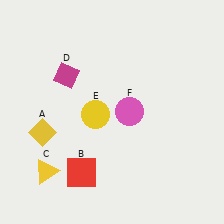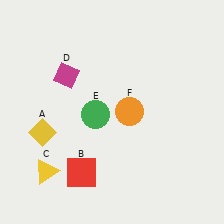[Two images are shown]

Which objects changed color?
E changed from yellow to green. F changed from pink to orange.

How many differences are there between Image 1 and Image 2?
There are 2 differences between the two images.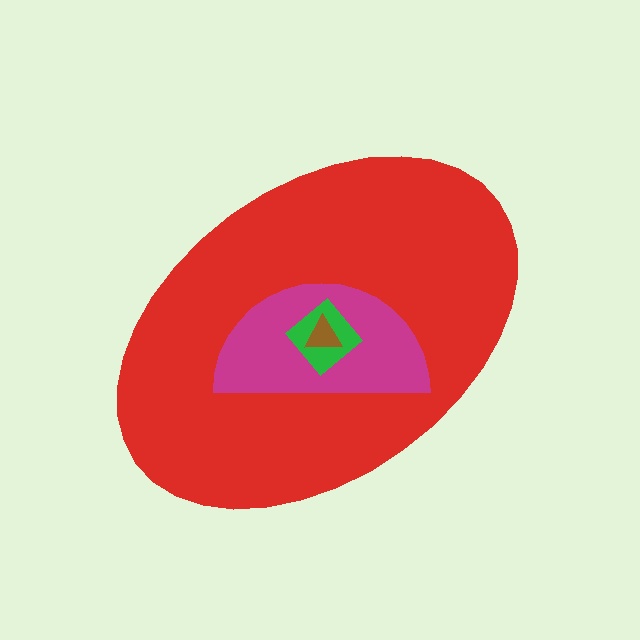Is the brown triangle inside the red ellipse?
Yes.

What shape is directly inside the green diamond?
The brown triangle.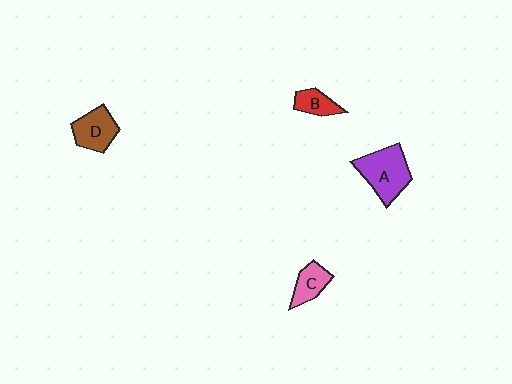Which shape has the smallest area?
Shape B (red).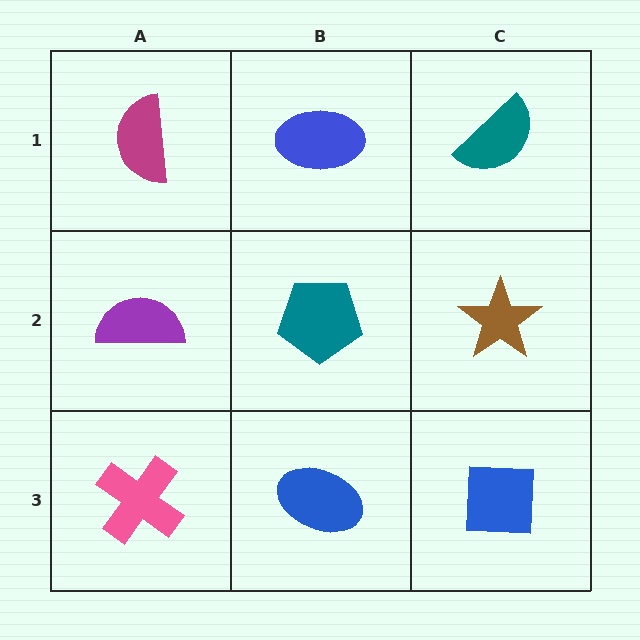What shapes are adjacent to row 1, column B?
A teal pentagon (row 2, column B), a magenta semicircle (row 1, column A), a teal semicircle (row 1, column C).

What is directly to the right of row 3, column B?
A blue square.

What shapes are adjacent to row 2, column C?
A teal semicircle (row 1, column C), a blue square (row 3, column C), a teal pentagon (row 2, column B).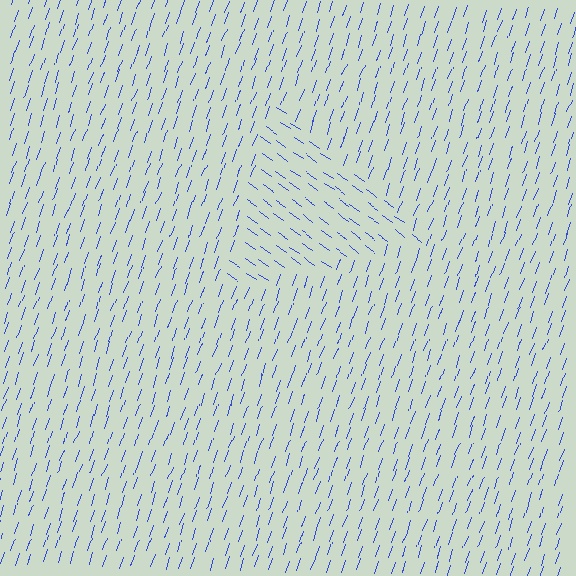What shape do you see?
I see a triangle.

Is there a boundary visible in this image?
Yes, there is a texture boundary formed by a change in line orientation.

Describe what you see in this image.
The image is filled with small blue line segments. A triangle region in the image has lines oriented differently from the surrounding lines, creating a visible texture boundary.